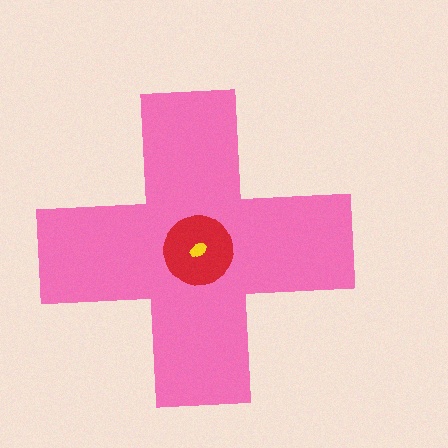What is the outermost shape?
The pink cross.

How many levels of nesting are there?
3.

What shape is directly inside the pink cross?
The red circle.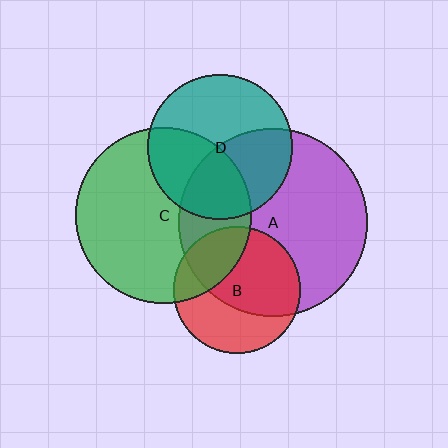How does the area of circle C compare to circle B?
Approximately 1.9 times.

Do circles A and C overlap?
Yes.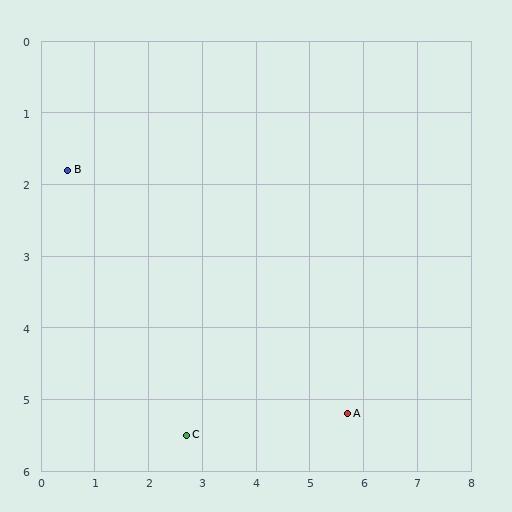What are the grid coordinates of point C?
Point C is at approximately (2.7, 5.5).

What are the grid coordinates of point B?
Point B is at approximately (0.5, 1.8).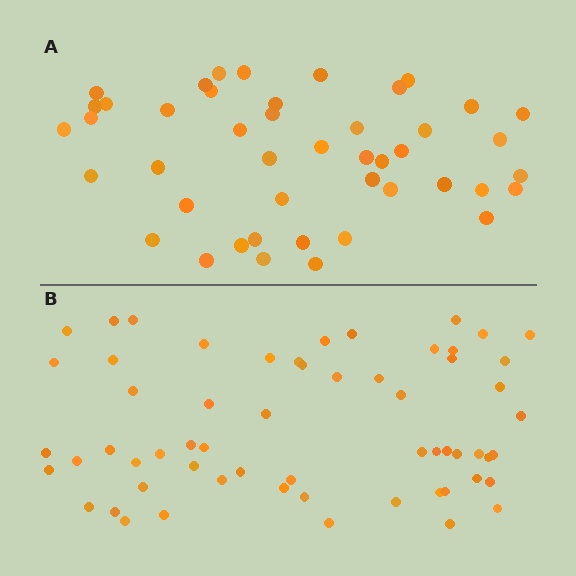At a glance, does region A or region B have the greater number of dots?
Region B (the bottom region) has more dots.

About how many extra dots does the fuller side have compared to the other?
Region B has approximately 15 more dots than region A.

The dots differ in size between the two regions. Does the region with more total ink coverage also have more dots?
No. Region A has more total ink coverage because its dots are larger, but region B actually contains more individual dots. Total area can be misleading — the number of items is what matters here.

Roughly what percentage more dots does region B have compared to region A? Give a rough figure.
About 35% more.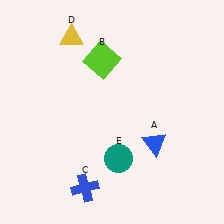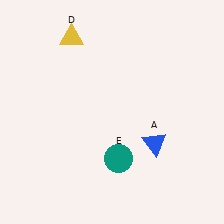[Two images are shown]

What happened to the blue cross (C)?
The blue cross (C) was removed in Image 2. It was in the bottom-left area of Image 1.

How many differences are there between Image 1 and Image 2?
There are 2 differences between the two images.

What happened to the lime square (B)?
The lime square (B) was removed in Image 2. It was in the top-left area of Image 1.